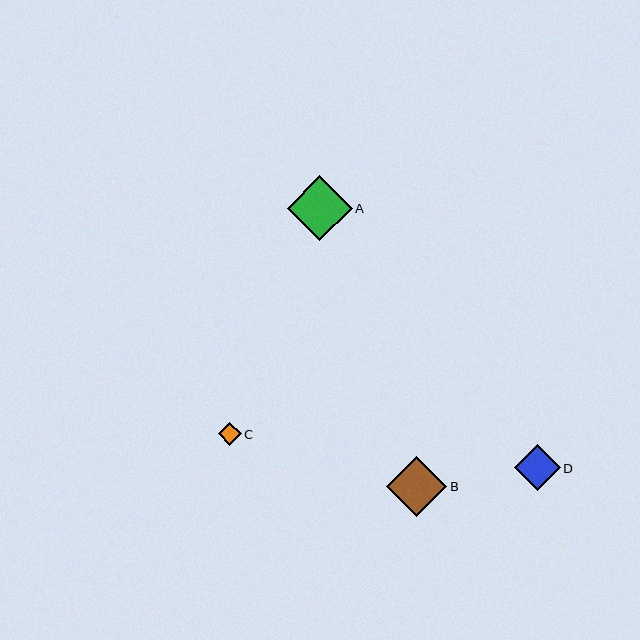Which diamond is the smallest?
Diamond C is the smallest with a size of approximately 23 pixels.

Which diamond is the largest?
Diamond A is the largest with a size of approximately 65 pixels.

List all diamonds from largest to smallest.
From largest to smallest: A, B, D, C.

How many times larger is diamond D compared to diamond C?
Diamond D is approximately 2.0 times the size of diamond C.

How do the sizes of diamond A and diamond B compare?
Diamond A and diamond B are approximately the same size.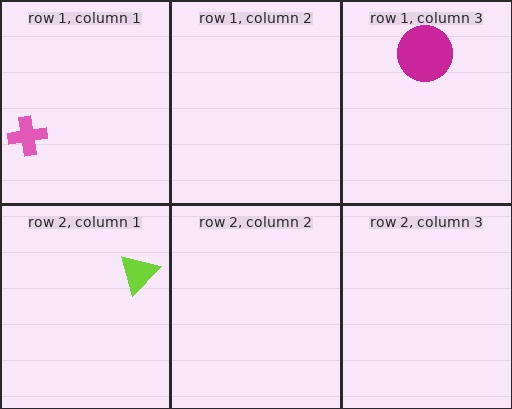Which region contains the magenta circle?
The row 1, column 3 region.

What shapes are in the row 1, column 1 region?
The pink cross.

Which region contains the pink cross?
The row 1, column 1 region.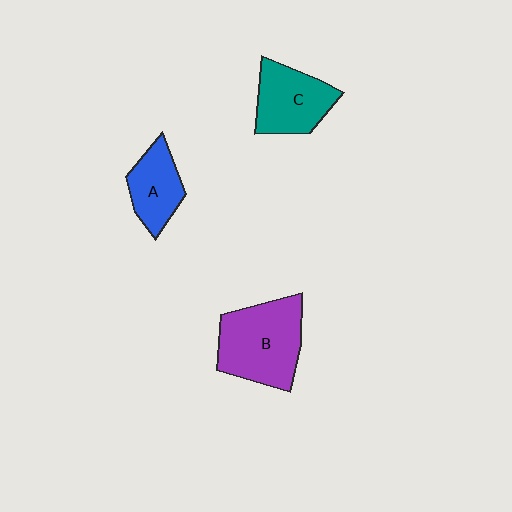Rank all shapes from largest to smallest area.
From largest to smallest: B (purple), C (teal), A (blue).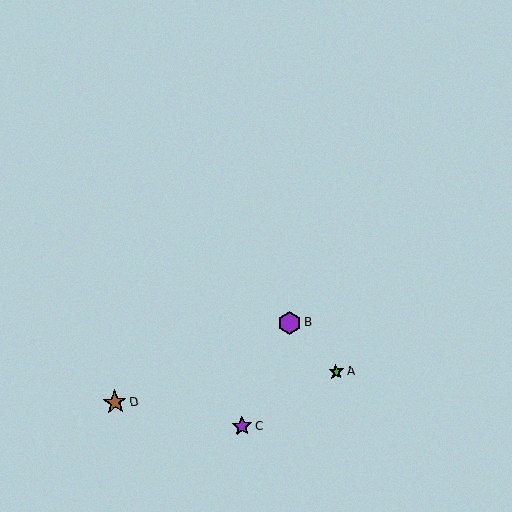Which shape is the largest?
The brown star (labeled D) is the largest.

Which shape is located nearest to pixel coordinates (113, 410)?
The brown star (labeled D) at (115, 402) is nearest to that location.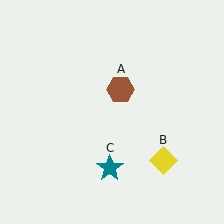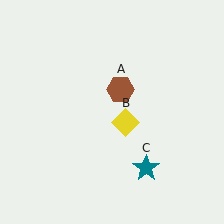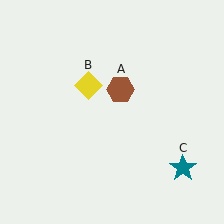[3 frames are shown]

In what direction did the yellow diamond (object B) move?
The yellow diamond (object B) moved up and to the left.